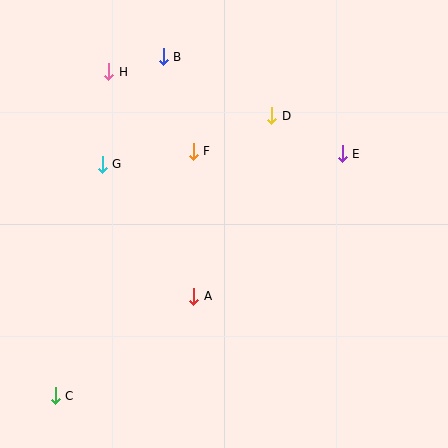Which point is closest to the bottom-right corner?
Point A is closest to the bottom-right corner.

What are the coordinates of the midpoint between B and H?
The midpoint between B and H is at (136, 64).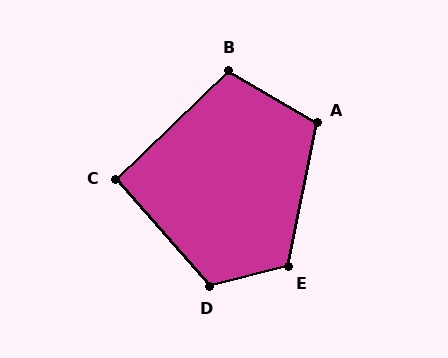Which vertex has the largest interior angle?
D, at approximately 117 degrees.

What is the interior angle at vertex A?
Approximately 109 degrees (obtuse).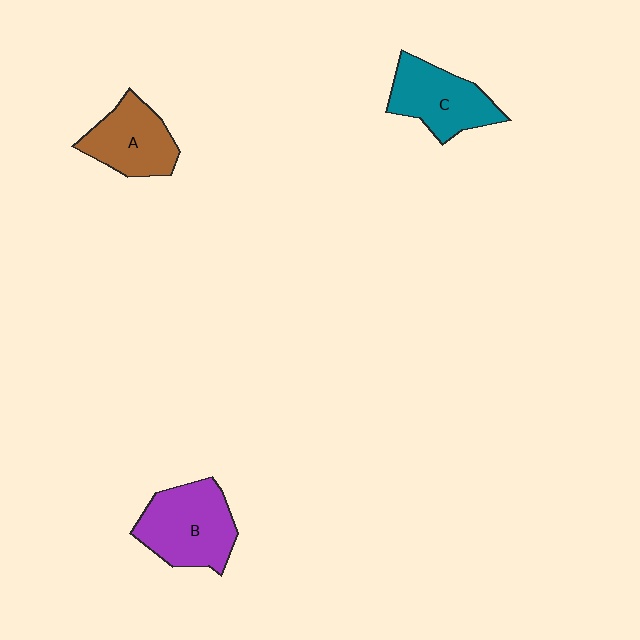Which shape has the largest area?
Shape B (purple).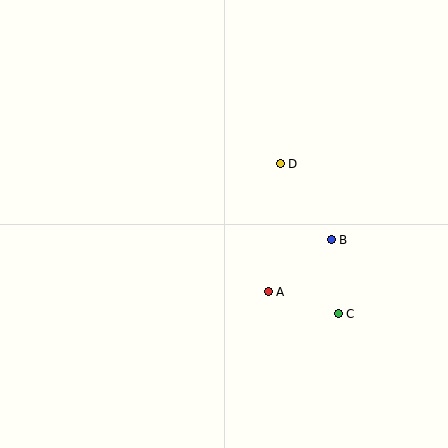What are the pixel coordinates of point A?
Point A is at (268, 292).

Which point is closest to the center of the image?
Point A at (268, 292) is closest to the center.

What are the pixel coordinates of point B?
Point B is at (331, 240).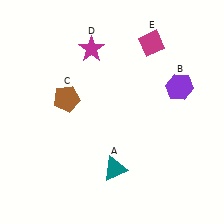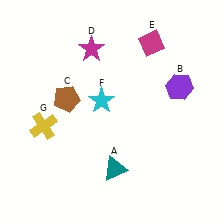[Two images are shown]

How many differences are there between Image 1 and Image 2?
There are 2 differences between the two images.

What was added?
A cyan star (F), a yellow cross (G) were added in Image 2.